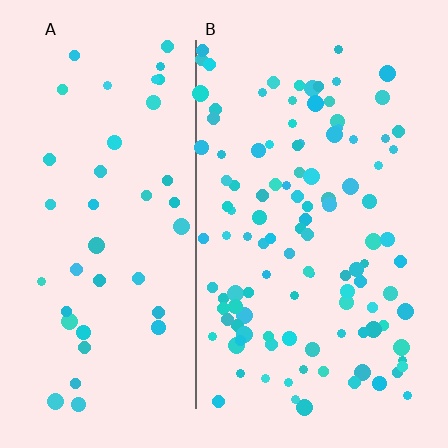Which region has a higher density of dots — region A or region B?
B (the right).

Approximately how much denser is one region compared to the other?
Approximately 2.6× — region B over region A.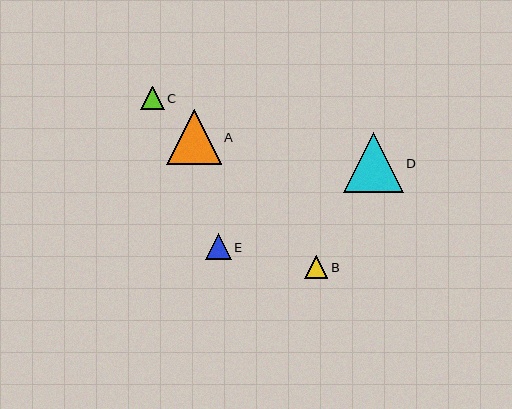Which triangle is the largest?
Triangle D is the largest with a size of approximately 60 pixels.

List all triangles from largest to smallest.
From largest to smallest: D, A, E, C, B.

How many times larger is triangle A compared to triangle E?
Triangle A is approximately 2.1 times the size of triangle E.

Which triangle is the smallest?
Triangle B is the smallest with a size of approximately 23 pixels.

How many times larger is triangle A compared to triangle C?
Triangle A is approximately 2.4 times the size of triangle C.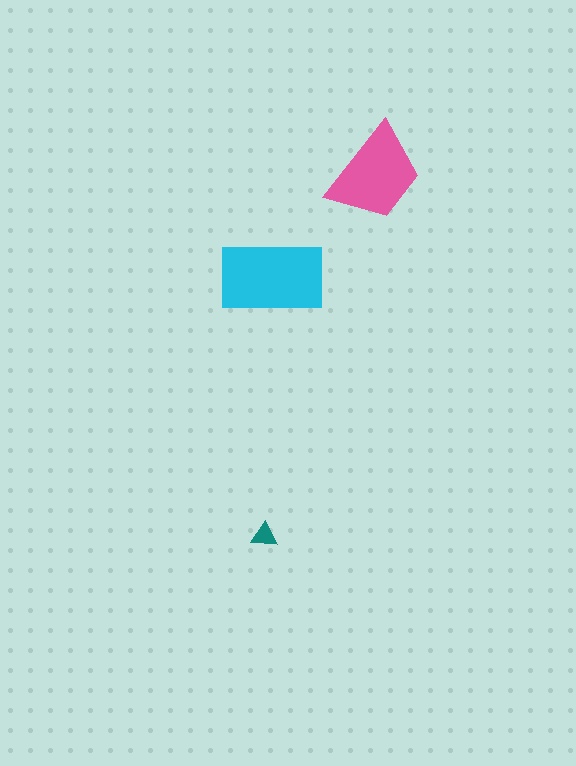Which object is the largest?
The cyan rectangle.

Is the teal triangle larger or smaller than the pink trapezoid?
Smaller.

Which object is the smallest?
The teal triangle.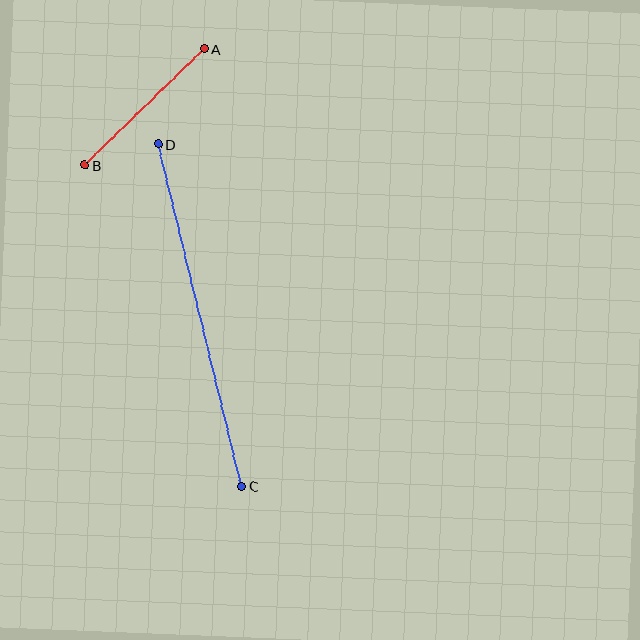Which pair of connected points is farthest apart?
Points C and D are farthest apart.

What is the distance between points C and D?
The distance is approximately 352 pixels.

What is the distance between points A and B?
The distance is approximately 167 pixels.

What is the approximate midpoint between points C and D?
The midpoint is at approximately (200, 315) pixels.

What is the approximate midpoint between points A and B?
The midpoint is at approximately (144, 107) pixels.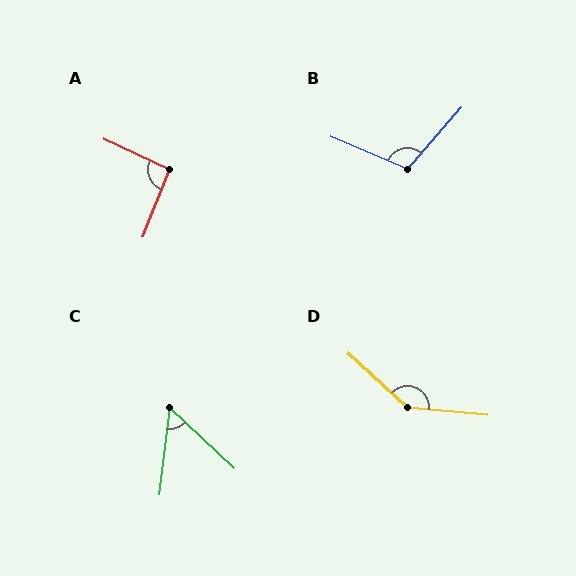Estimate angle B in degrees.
Approximately 108 degrees.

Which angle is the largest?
D, at approximately 144 degrees.